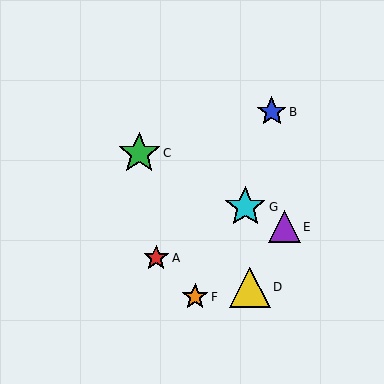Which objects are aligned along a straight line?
Objects C, E, G are aligned along a straight line.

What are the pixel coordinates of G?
Object G is at (245, 207).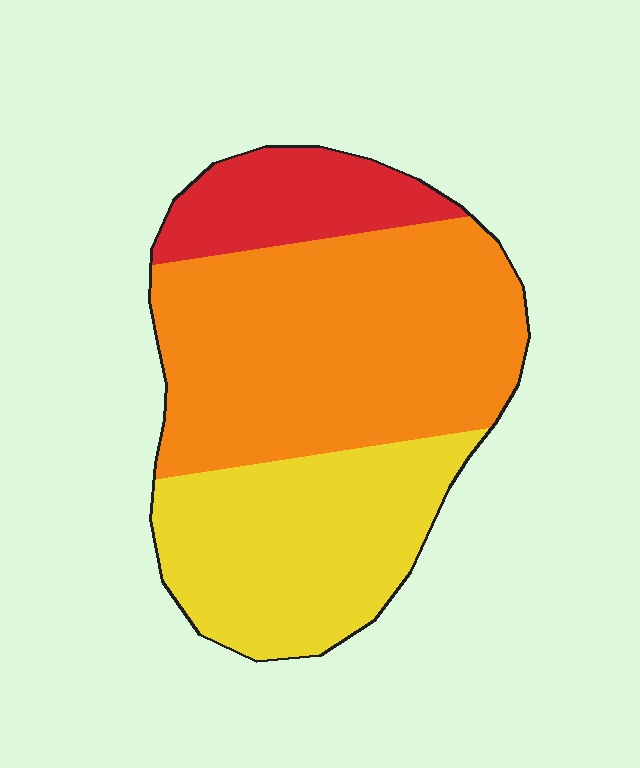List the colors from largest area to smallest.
From largest to smallest: orange, yellow, red.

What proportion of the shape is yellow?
Yellow takes up between a sixth and a third of the shape.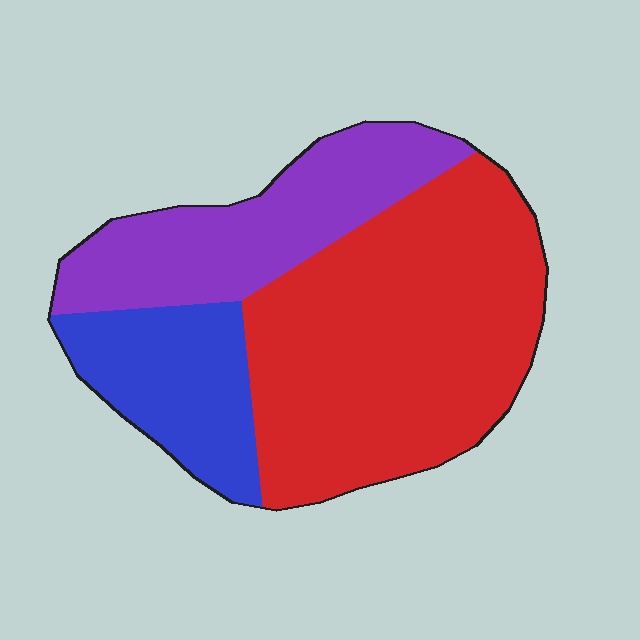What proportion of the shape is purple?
Purple covers around 25% of the shape.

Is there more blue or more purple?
Purple.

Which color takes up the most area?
Red, at roughly 55%.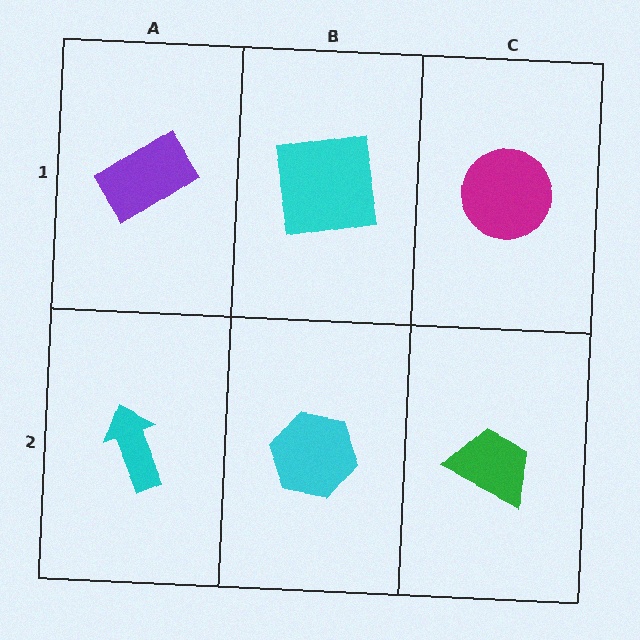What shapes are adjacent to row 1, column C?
A green trapezoid (row 2, column C), a cyan square (row 1, column B).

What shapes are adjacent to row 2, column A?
A purple rectangle (row 1, column A), a cyan hexagon (row 2, column B).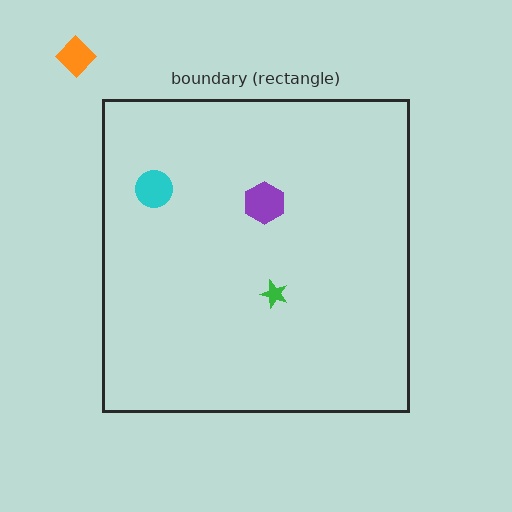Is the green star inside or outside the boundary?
Inside.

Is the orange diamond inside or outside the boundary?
Outside.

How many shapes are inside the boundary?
3 inside, 1 outside.